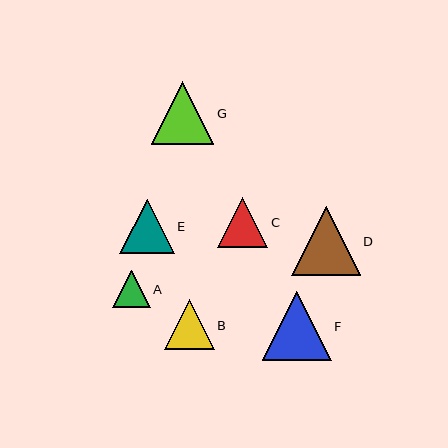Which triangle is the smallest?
Triangle A is the smallest with a size of approximately 37 pixels.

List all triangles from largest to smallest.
From largest to smallest: D, F, G, E, C, B, A.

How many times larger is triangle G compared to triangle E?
Triangle G is approximately 1.1 times the size of triangle E.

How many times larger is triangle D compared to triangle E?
Triangle D is approximately 1.3 times the size of triangle E.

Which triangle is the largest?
Triangle D is the largest with a size of approximately 69 pixels.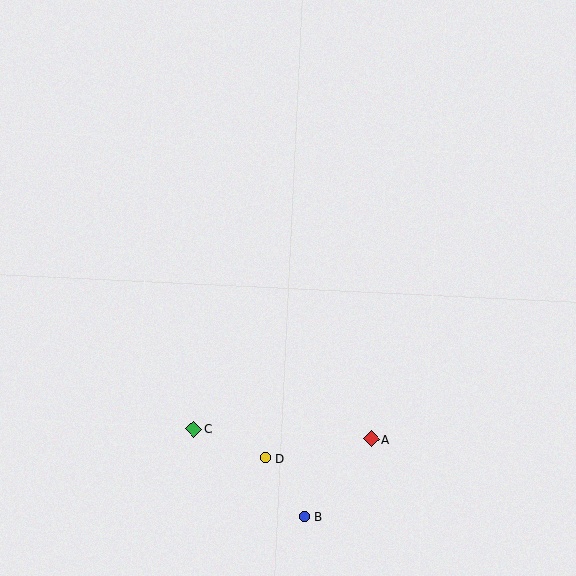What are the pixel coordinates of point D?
Point D is at (265, 458).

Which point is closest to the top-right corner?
Point A is closest to the top-right corner.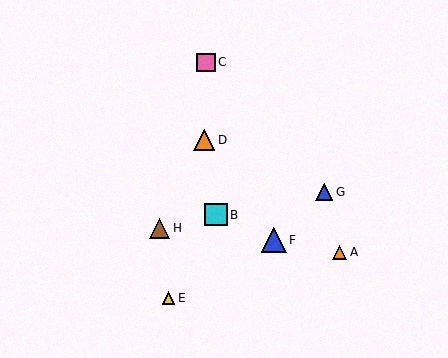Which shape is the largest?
The blue triangle (labeled F) is the largest.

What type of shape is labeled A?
Shape A is an orange triangle.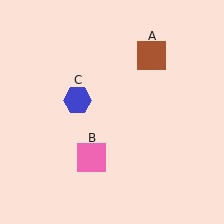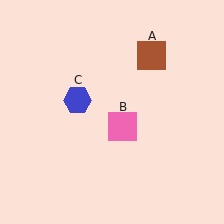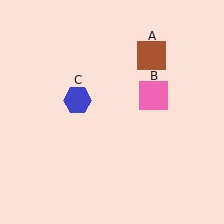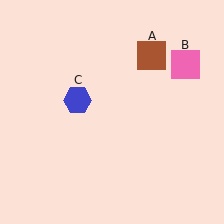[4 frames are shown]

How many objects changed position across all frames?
1 object changed position: pink square (object B).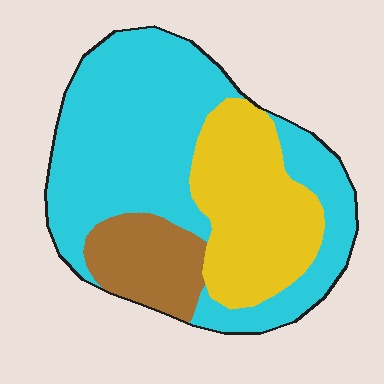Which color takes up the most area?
Cyan, at roughly 60%.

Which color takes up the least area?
Brown, at roughly 15%.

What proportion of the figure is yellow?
Yellow covers 28% of the figure.